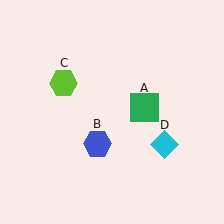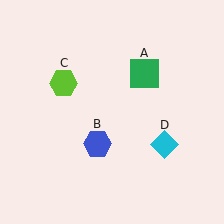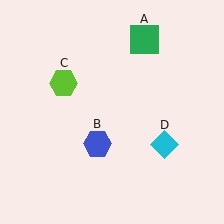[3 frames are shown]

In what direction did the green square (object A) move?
The green square (object A) moved up.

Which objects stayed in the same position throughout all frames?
Blue hexagon (object B) and lime hexagon (object C) and cyan diamond (object D) remained stationary.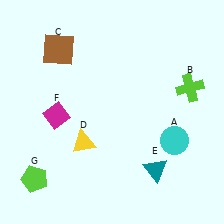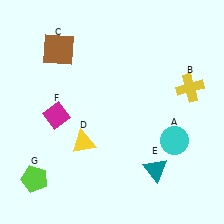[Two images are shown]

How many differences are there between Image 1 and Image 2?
There is 1 difference between the two images.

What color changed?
The cross (B) changed from lime in Image 1 to yellow in Image 2.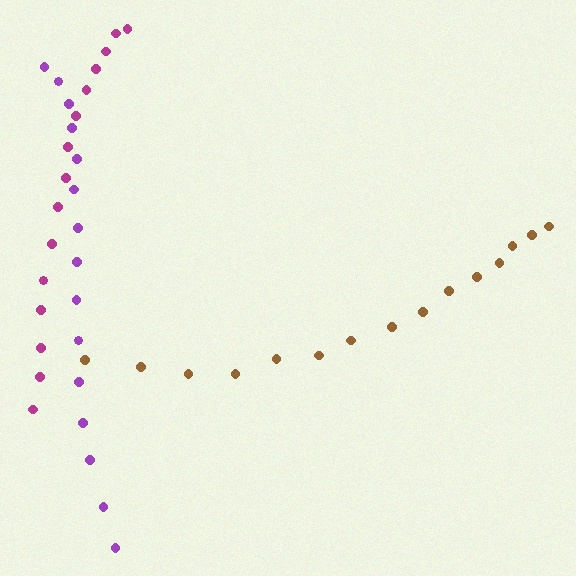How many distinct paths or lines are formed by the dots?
There are 3 distinct paths.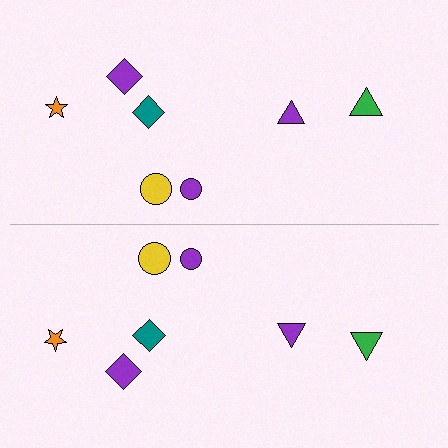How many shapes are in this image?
There are 14 shapes in this image.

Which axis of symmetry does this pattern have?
The pattern has a horizontal axis of symmetry running through the center of the image.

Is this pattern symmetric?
Yes, this pattern has bilateral (reflection) symmetry.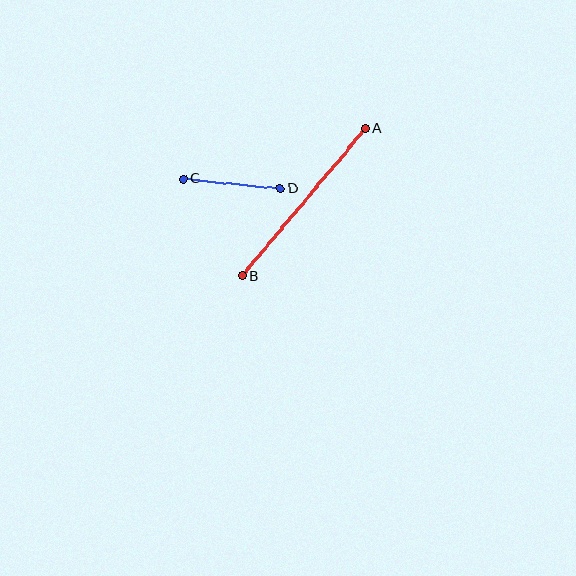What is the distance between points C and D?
The distance is approximately 97 pixels.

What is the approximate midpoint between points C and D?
The midpoint is at approximately (232, 183) pixels.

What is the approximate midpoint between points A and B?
The midpoint is at approximately (304, 202) pixels.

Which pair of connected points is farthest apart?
Points A and B are farthest apart.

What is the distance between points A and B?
The distance is approximately 192 pixels.